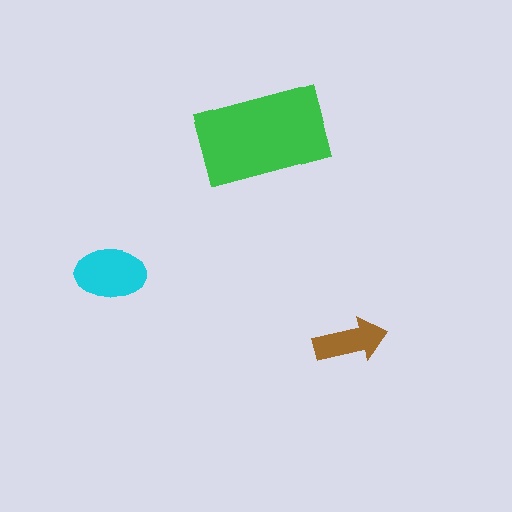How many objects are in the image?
There are 3 objects in the image.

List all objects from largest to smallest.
The green rectangle, the cyan ellipse, the brown arrow.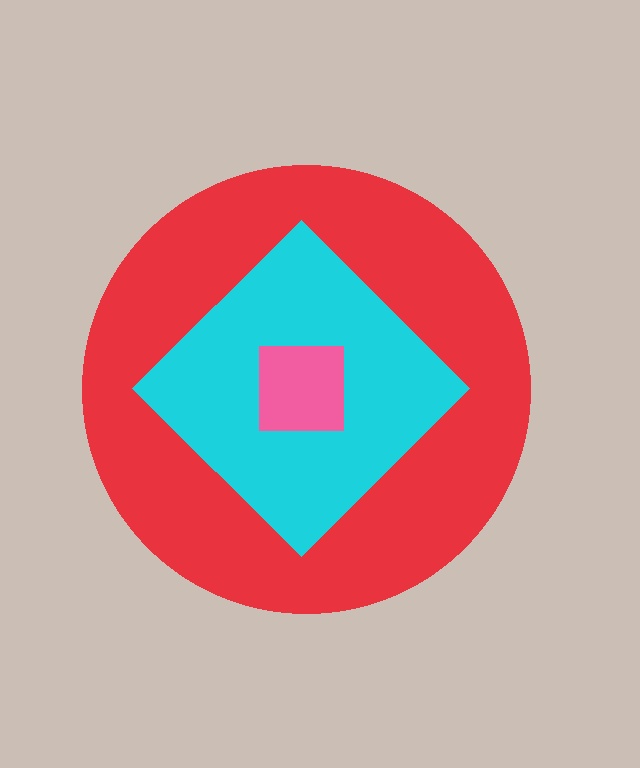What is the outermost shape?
The red circle.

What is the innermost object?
The pink square.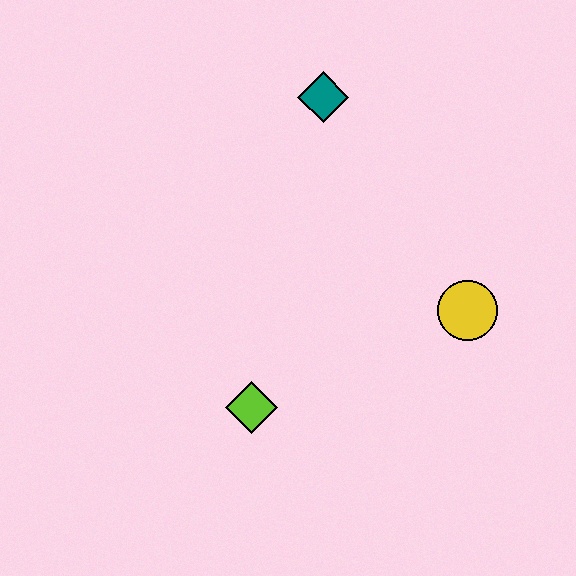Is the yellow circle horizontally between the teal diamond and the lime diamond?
No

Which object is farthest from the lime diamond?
The teal diamond is farthest from the lime diamond.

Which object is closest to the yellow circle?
The lime diamond is closest to the yellow circle.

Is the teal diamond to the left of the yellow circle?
Yes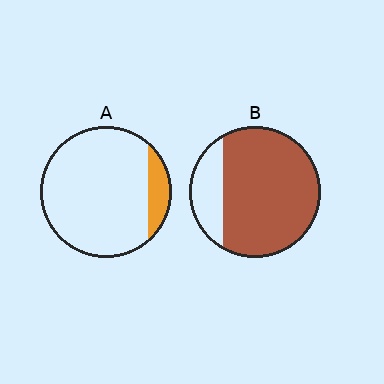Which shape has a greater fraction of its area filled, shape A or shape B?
Shape B.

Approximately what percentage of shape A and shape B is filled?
A is approximately 10% and B is approximately 80%.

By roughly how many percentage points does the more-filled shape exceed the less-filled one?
By roughly 65 percentage points (B over A).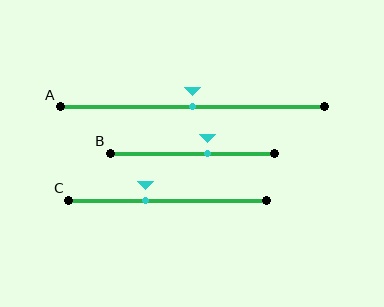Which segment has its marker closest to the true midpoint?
Segment A has its marker closest to the true midpoint.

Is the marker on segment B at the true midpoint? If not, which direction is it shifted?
No, the marker on segment B is shifted to the right by about 9% of the segment length.